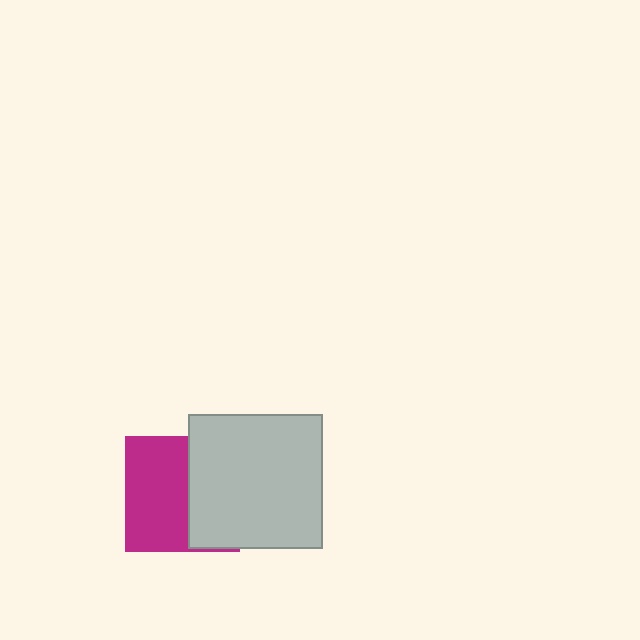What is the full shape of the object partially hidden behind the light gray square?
The partially hidden object is a magenta square.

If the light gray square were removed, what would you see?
You would see the complete magenta square.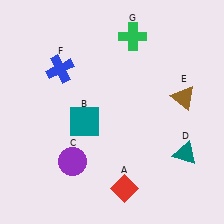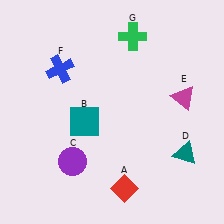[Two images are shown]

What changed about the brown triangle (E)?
In Image 1, E is brown. In Image 2, it changed to magenta.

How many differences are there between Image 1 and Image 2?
There is 1 difference between the two images.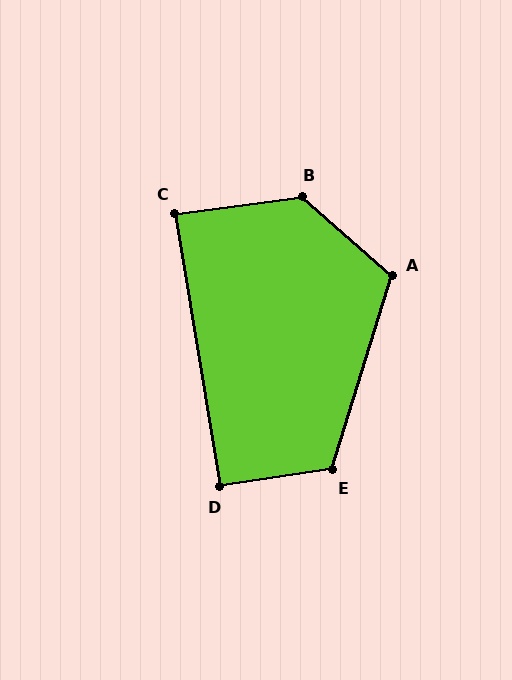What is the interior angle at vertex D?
Approximately 91 degrees (approximately right).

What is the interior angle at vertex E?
Approximately 115 degrees (obtuse).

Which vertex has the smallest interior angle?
C, at approximately 88 degrees.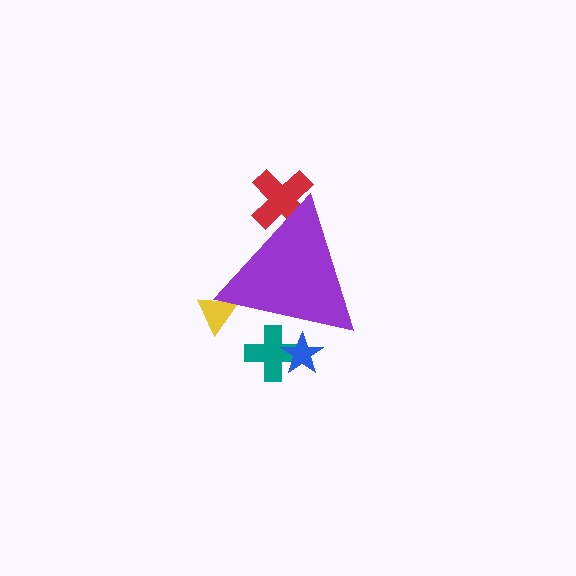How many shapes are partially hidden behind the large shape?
4 shapes are partially hidden.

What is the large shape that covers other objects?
A purple triangle.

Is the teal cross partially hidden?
Yes, the teal cross is partially hidden behind the purple triangle.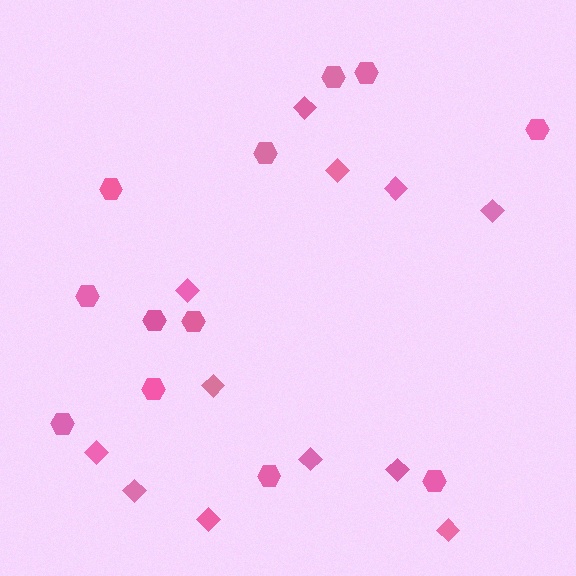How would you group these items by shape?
There are 2 groups: one group of hexagons (12) and one group of diamonds (12).